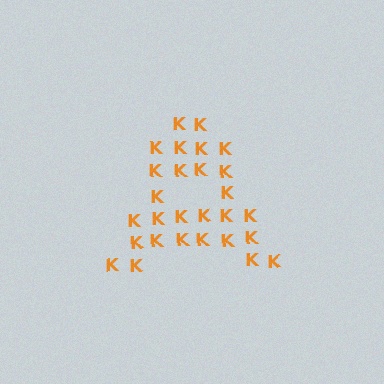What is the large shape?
The large shape is the letter A.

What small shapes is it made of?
It is made of small letter K's.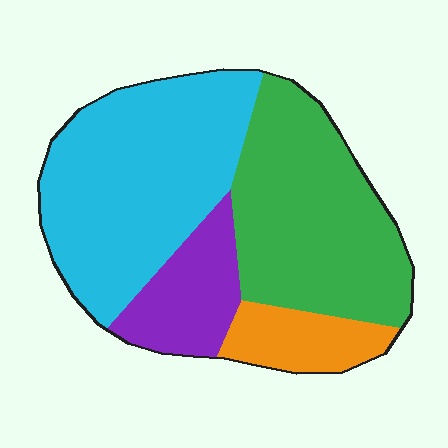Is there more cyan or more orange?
Cyan.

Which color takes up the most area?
Cyan, at roughly 40%.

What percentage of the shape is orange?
Orange covers about 10% of the shape.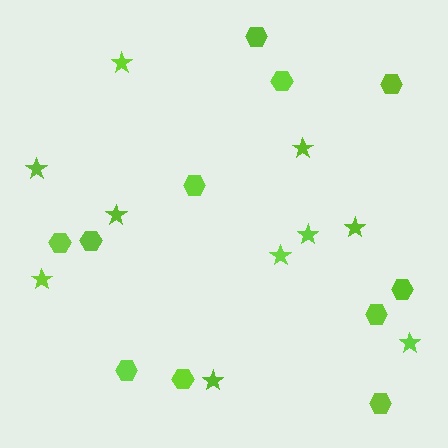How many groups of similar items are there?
There are 2 groups: one group of hexagons (11) and one group of stars (10).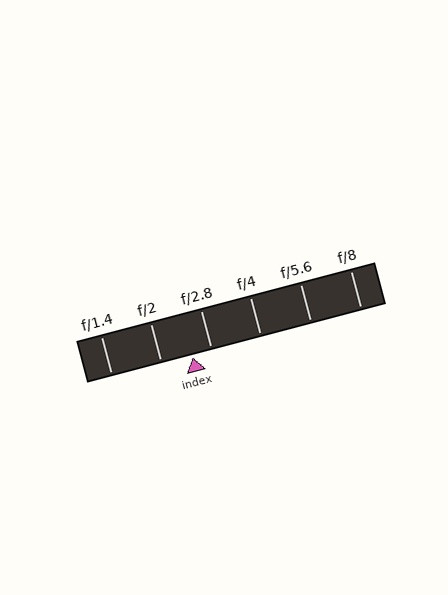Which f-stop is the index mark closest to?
The index mark is closest to f/2.8.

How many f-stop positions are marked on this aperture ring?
There are 6 f-stop positions marked.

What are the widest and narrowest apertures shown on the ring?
The widest aperture shown is f/1.4 and the narrowest is f/8.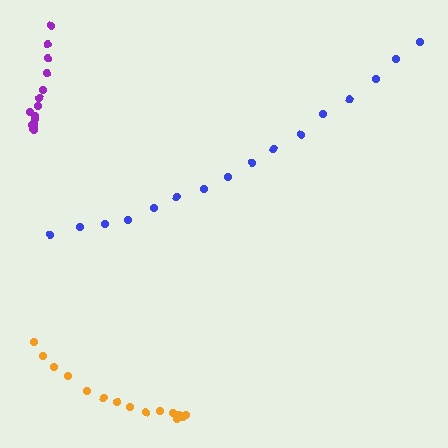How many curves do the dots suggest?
There are 3 distinct paths.